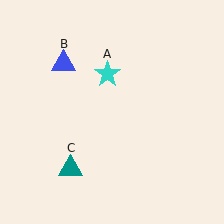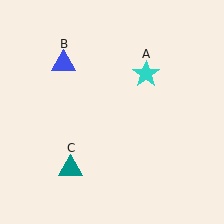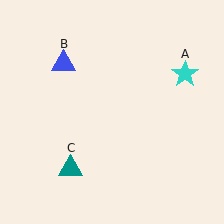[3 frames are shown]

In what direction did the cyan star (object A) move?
The cyan star (object A) moved right.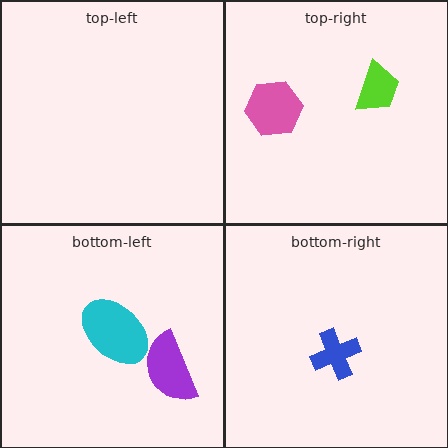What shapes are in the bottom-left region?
The cyan ellipse, the purple semicircle.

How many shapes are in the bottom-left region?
2.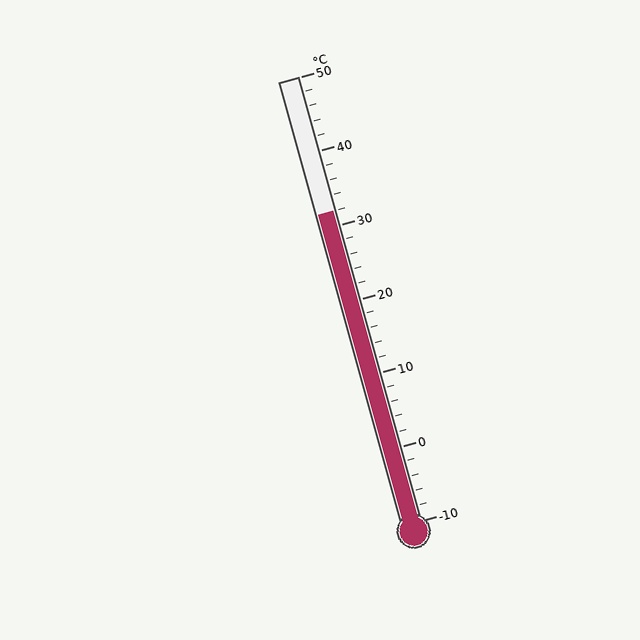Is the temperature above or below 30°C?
The temperature is above 30°C.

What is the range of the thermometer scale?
The thermometer scale ranges from -10°C to 50°C.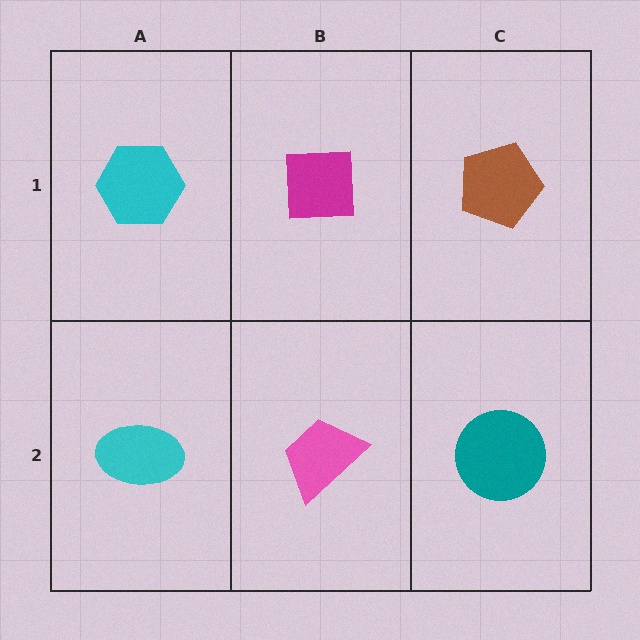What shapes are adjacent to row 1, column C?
A teal circle (row 2, column C), a magenta square (row 1, column B).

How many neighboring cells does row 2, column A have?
2.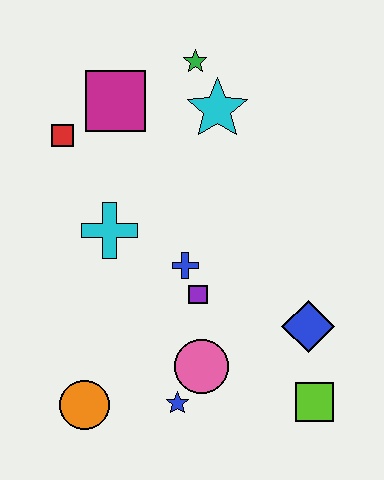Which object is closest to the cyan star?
The green star is closest to the cyan star.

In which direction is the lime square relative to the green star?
The lime square is below the green star.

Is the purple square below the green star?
Yes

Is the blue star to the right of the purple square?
No